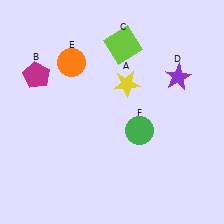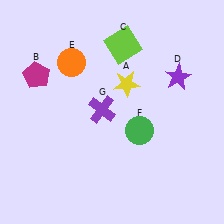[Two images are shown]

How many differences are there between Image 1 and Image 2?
There is 1 difference between the two images.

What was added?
A purple cross (G) was added in Image 2.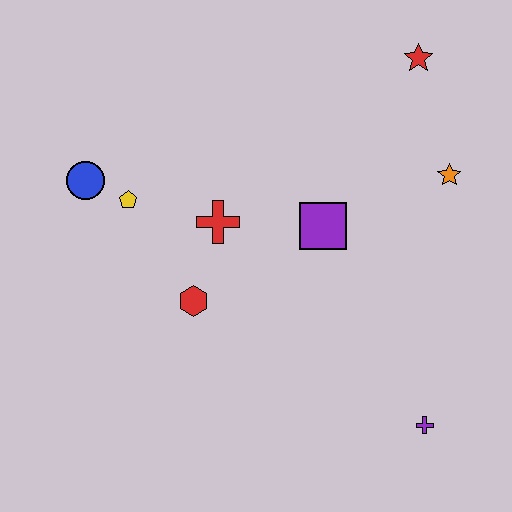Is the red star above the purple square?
Yes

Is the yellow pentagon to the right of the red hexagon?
No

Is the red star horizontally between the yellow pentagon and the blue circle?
No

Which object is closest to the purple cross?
The purple square is closest to the purple cross.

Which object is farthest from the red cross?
The purple cross is farthest from the red cross.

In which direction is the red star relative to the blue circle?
The red star is to the right of the blue circle.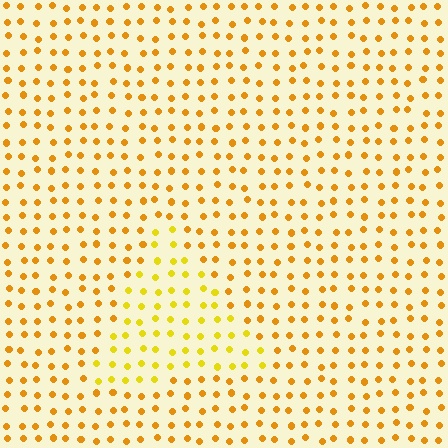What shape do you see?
I see a triangle.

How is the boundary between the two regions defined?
The boundary is defined purely by a slight shift in hue (about 21 degrees). Spacing, size, and orientation are identical on both sides.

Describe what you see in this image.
The image is filled with small orange elements in a uniform arrangement. A triangle-shaped region is visible where the elements are tinted to a slightly different hue, forming a subtle color boundary.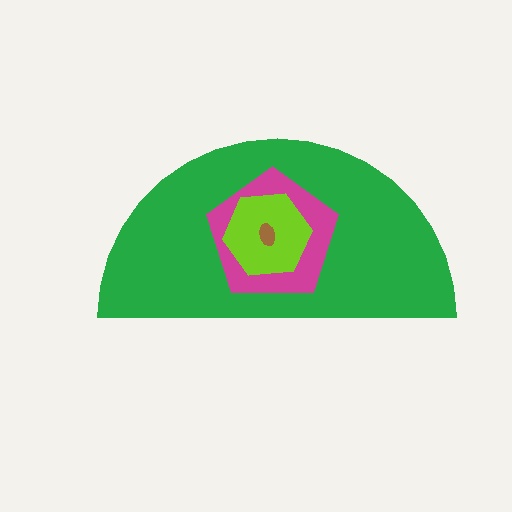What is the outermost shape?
The green semicircle.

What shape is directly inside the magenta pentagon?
The lime hexagon.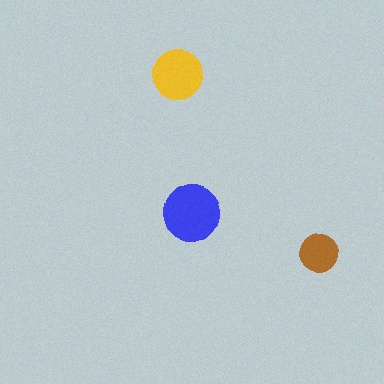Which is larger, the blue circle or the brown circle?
The blue one.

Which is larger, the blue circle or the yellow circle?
The blue one.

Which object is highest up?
The yellow circle is topmost.